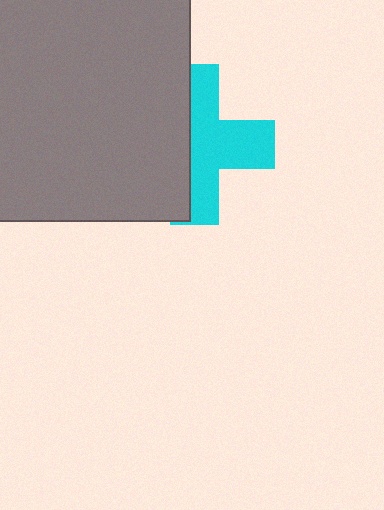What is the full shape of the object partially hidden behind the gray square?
The partially hidden object is a cyan cross.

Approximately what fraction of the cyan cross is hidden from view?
Roughly 45% of the cyan cross is hidden behind the gray square.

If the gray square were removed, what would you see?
You would see the complete cyan cross.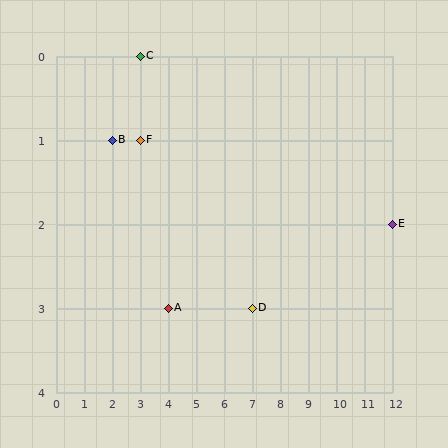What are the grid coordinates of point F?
Point F is at grid coordinates (3, 1).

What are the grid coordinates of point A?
Point A is at grid coordinates (4, 3).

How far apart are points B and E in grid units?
Points B and E are 10 columns and 1 row apart (about 10.0 grid units diagonally).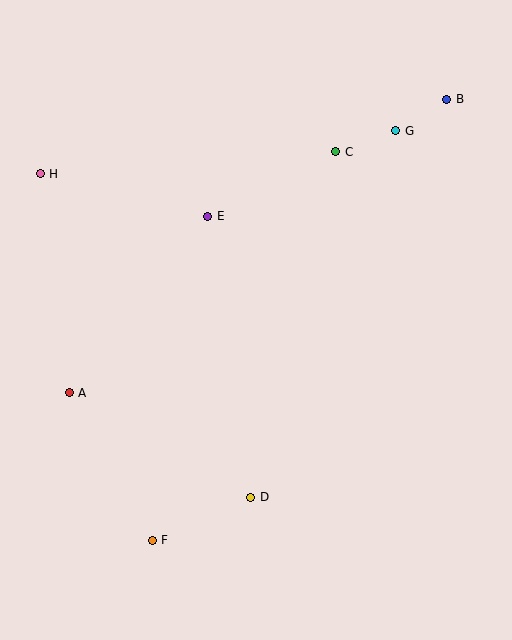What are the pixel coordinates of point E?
Point E is at (208, 216).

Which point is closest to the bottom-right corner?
Point D is closest to the bottom-right corner.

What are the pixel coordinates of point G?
Point G is at (396, 131).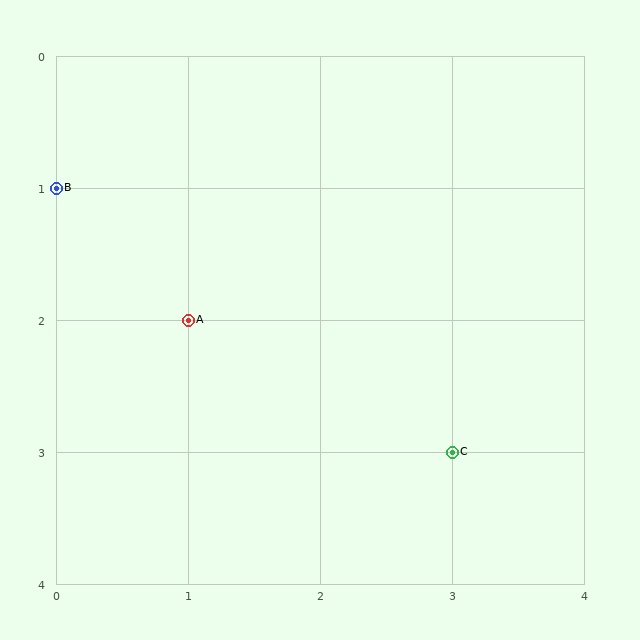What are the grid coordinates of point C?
Point C is at grid coordinates (3, 3).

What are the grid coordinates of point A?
Point A is at grid coordinates (1, 2).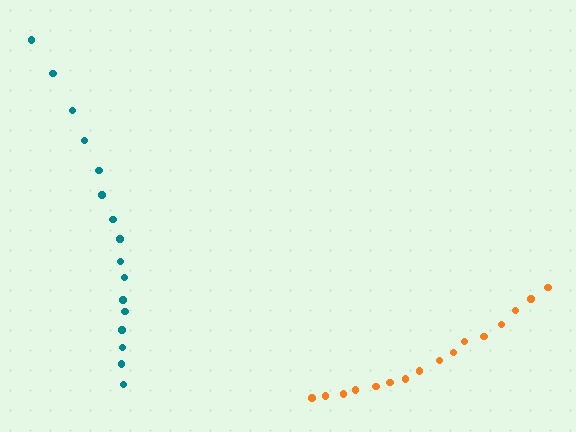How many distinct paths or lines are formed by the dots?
There are 2 distinct paths.